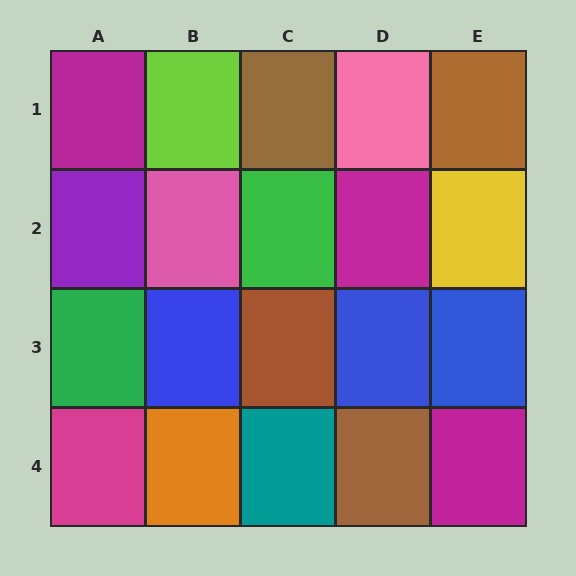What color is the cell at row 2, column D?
Magenta.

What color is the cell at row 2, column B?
Pink.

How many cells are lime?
1 cell is lime.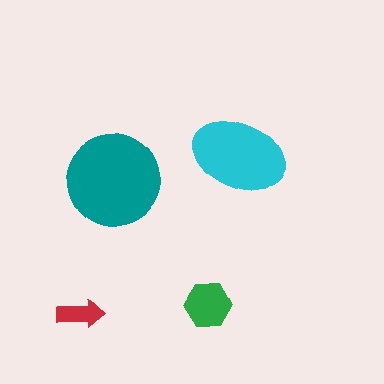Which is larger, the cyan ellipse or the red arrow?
The cyan ellipse.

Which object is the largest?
The teal circle.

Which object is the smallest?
The red arrow.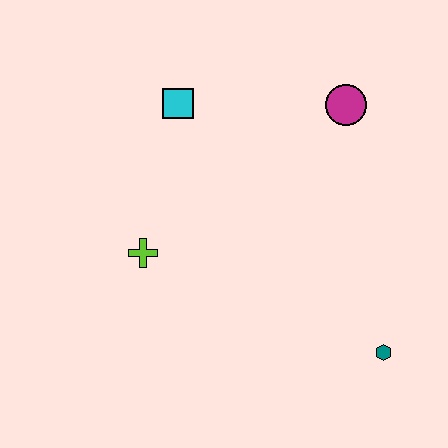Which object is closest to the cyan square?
The lime cross is closest to the cyan square.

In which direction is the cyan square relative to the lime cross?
The cyan square is above the lime cross.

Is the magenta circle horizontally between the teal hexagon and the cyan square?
Yes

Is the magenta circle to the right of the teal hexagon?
No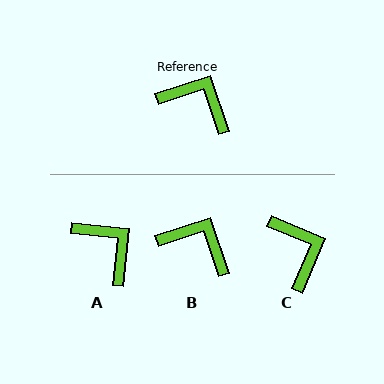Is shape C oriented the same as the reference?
No, it is off by about 41 degrees.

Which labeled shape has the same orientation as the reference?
B.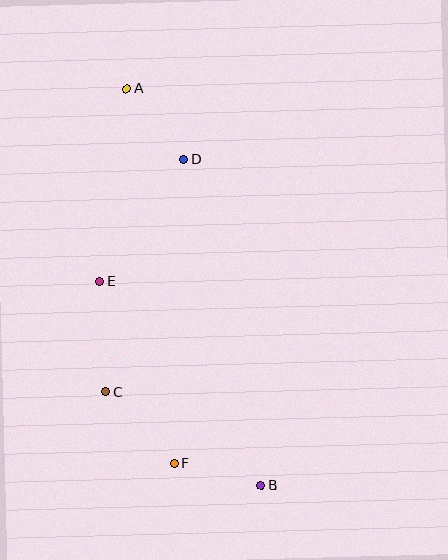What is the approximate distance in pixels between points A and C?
The distance between A and C is approximately 304 pixels.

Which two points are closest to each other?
Points B and F are closest to each other.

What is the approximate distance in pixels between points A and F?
The distance between A and F is approximately 378 pixels.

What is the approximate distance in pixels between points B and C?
The distance between B and C is approximately 182 pixels.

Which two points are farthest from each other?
Points A and B are farthest from each other.